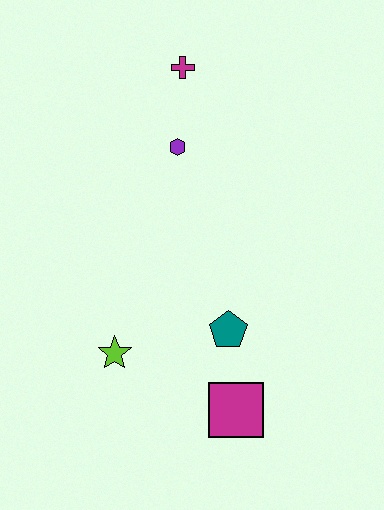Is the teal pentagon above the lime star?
Yes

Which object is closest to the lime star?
The teal pentagon is closest to the lime star.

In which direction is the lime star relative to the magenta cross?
The lime star is below the magenta cross.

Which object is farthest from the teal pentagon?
The magenta cross is farthest from the teal pentagon.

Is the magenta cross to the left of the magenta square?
Yes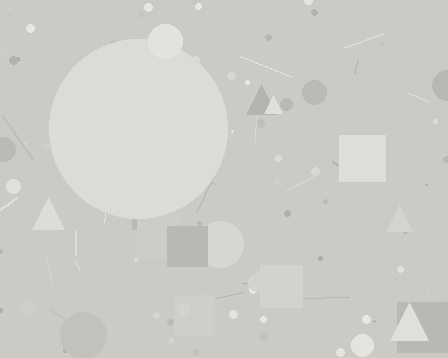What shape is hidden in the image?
A circle is hidden in the image.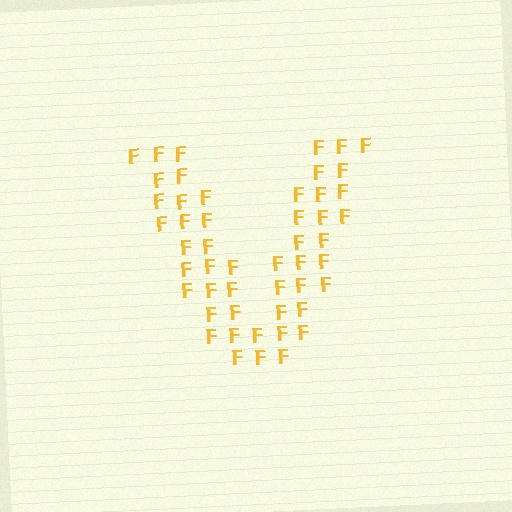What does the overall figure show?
The overall figure shows the letter V.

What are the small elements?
The small elements are letter F's.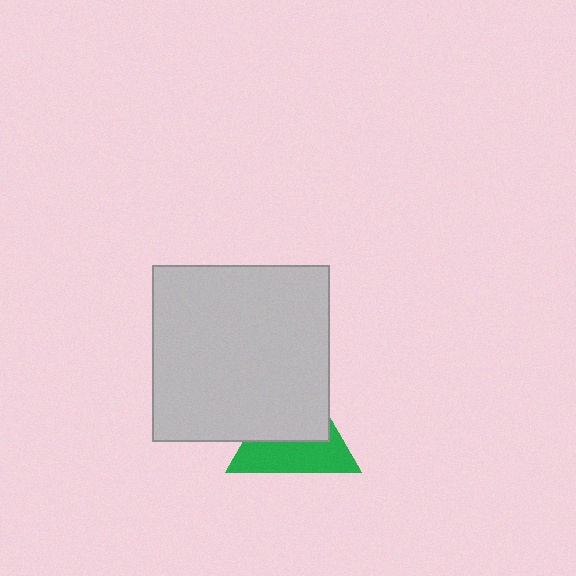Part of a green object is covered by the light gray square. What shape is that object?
It is a triangle.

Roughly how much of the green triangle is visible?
About half of it is visible (roughly 49%).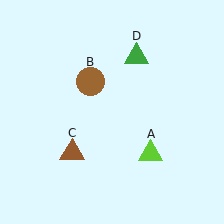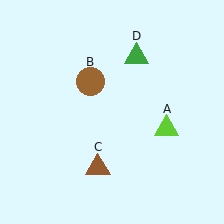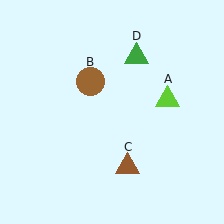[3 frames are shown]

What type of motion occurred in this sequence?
The lime triangle (object A), brown triangle (object C) rotated counterclockwise around the center of the scene.